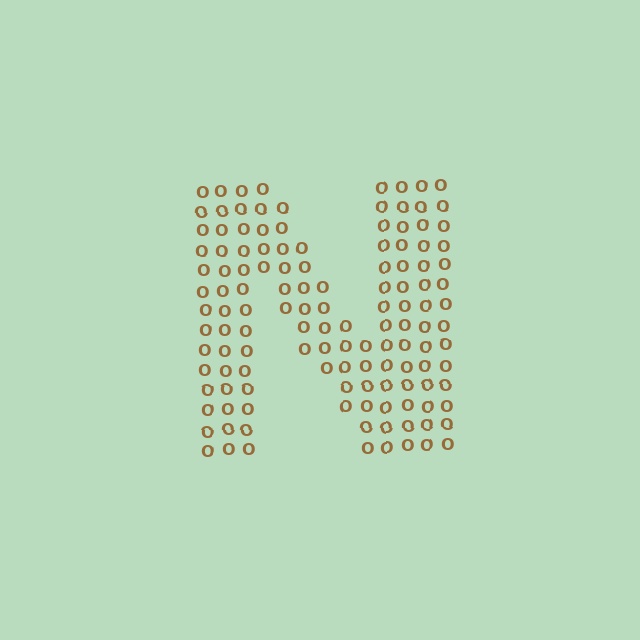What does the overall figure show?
The overall figure shows the letter N.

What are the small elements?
The small elements are letter O's.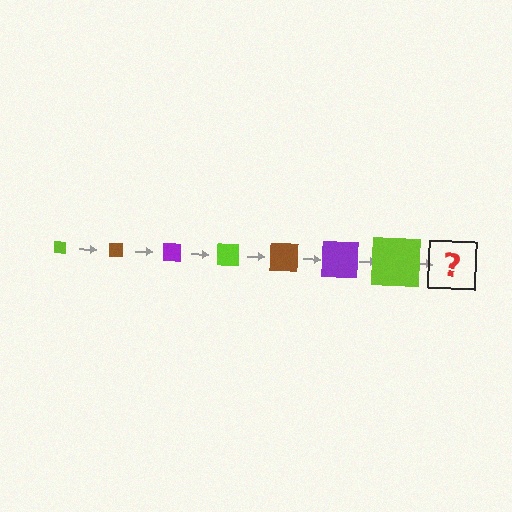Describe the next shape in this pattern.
It should be a brown square, larger than the previous one.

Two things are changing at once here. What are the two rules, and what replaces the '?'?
The two rules are that the square grows larger each step and the color cycles through lime, brown, and purple. The '?' should be a brown square, larger than the previous one.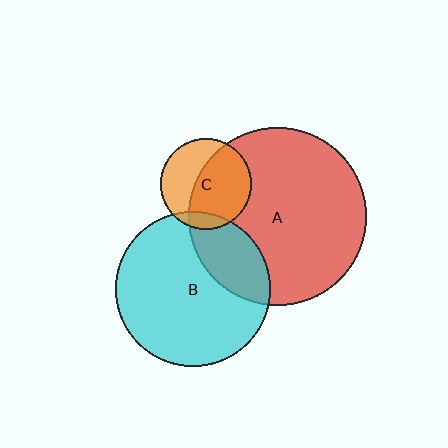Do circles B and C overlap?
Yes.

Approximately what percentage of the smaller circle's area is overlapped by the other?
Approximately 10%.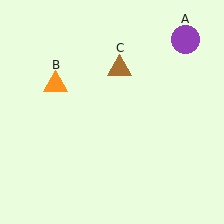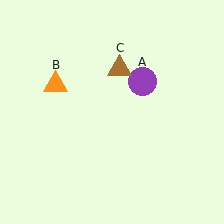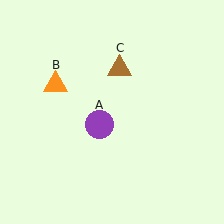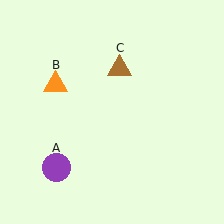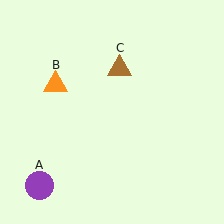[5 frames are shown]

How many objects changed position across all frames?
1 object changed position: purple circle (object A).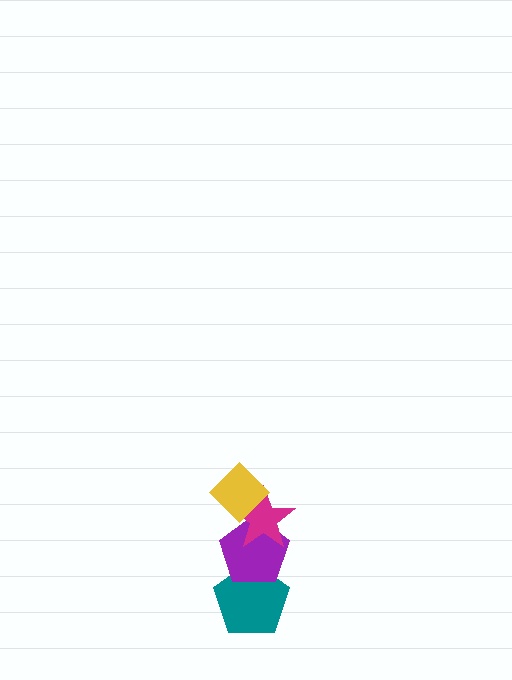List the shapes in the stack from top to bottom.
From top to bottom: the yellow diamond, the magenta star, the purple pentagon, the teal pentagon.